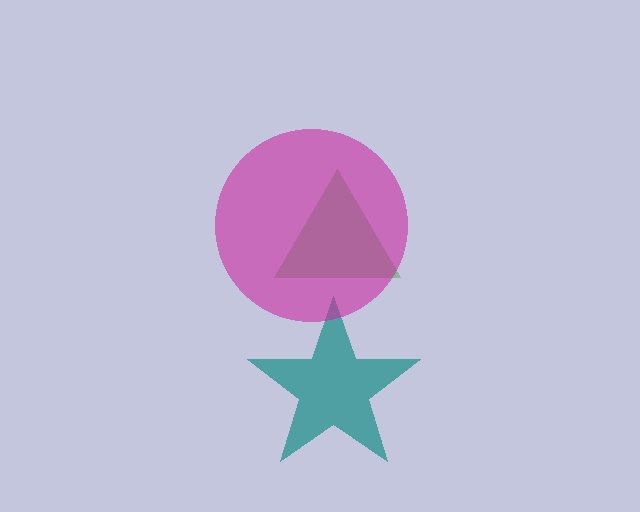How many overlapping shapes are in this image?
There are 3 overlapping shapes in the image.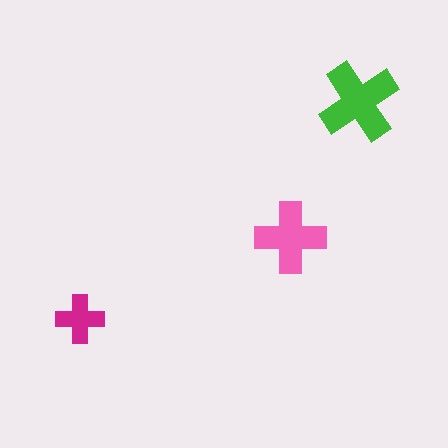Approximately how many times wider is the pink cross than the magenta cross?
About 1.5 times wider.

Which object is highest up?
The green cross is topmost.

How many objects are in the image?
There are 3 objects in the image.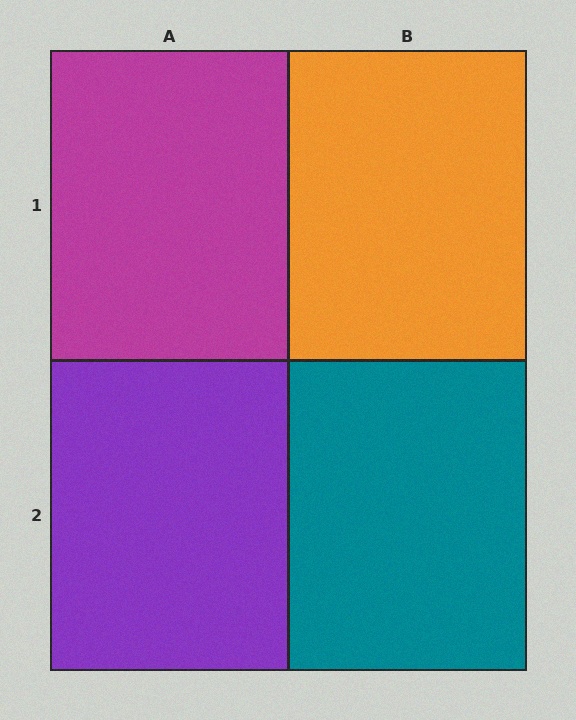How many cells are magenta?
1 cell is magenta.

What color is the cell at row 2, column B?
Teal.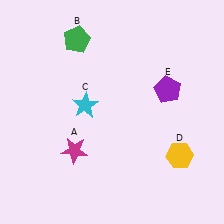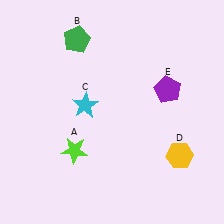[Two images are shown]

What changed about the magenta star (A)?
In Image 1, A is magenta. In Image 2, it changed to lime.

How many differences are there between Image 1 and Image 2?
There is 1 difference between the two images.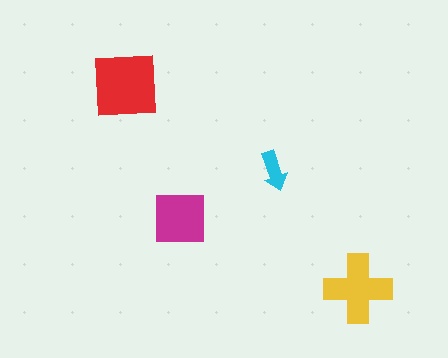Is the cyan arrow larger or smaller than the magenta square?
Smaller.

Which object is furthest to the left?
The red square is leftmost.